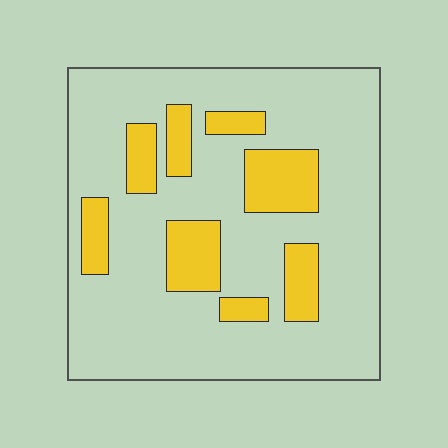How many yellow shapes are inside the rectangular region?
8.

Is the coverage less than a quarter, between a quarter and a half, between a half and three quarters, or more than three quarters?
Less than a quarter.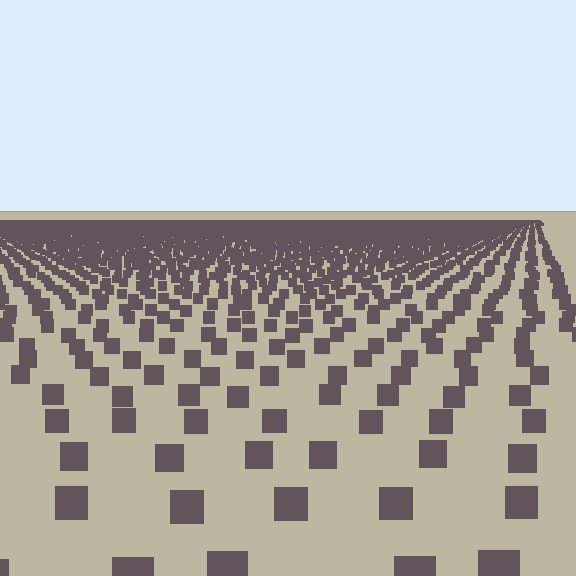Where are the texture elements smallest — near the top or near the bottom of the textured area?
Near the top.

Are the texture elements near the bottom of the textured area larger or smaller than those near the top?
Larger. Near the bottom, elements are closer to the viewer and appear at a bigger on-screen size.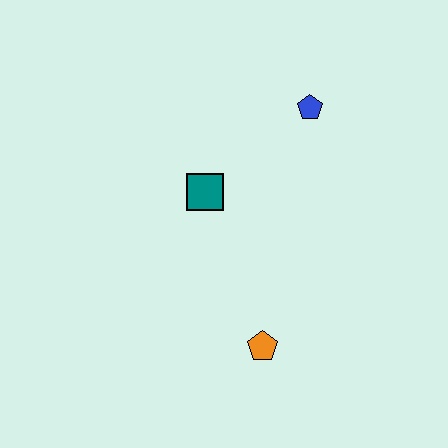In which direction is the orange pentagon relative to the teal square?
The orange pentagon is below the teal square.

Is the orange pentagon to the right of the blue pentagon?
No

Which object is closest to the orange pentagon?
The teal square is closest to the orange pentagon.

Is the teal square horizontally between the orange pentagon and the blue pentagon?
No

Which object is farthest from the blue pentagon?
The orange pentagon is farthest from the blue pentagon.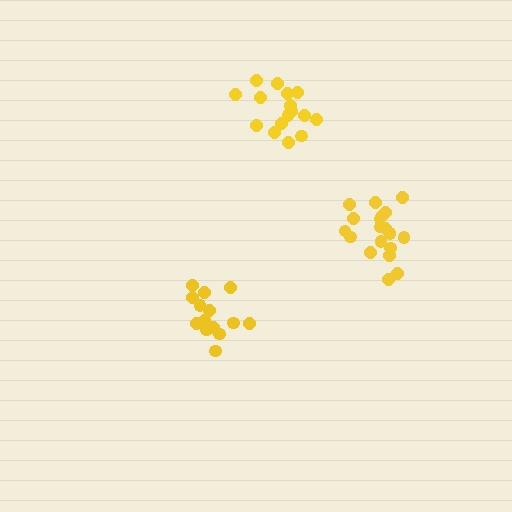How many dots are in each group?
Group 1: 14 dots, Group 2: 16 dots, Group 3: 19 dots (49 total).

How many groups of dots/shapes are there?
There are 3 groups.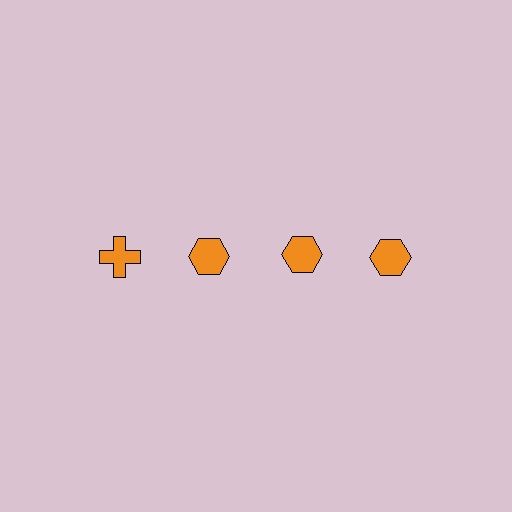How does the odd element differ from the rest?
It has a different shape: cross instead of hexagon.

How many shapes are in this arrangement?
There are 4 shapes arranged in a grid pattern.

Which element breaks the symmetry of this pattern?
The orange cross in the top row, leftmost column breaks the symmetry. All other shapes are orange hexagons.